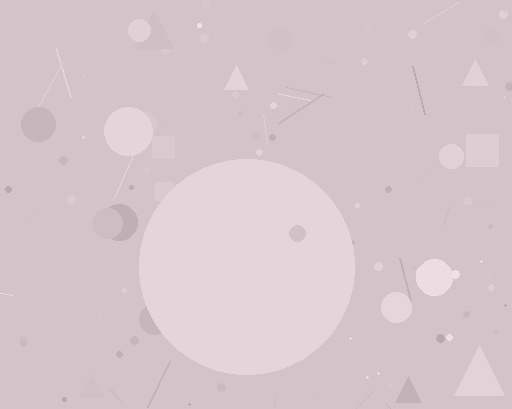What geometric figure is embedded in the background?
A circle is embedded in the background.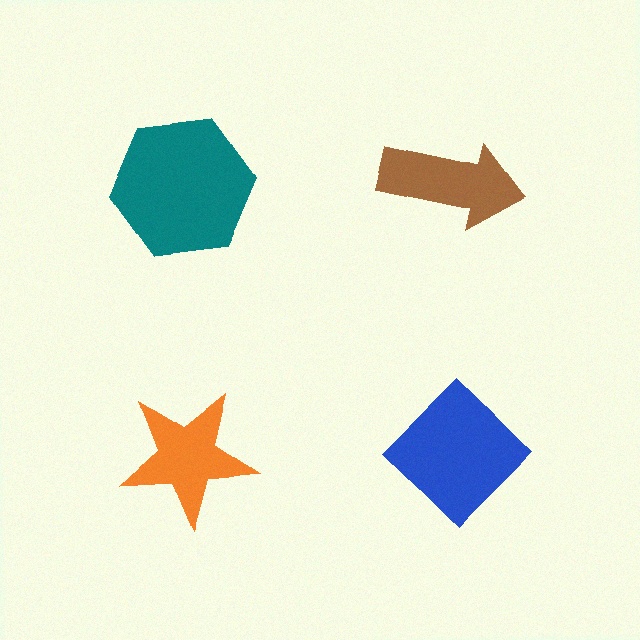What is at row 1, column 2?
A brown arrow.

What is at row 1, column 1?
A teal hexagon.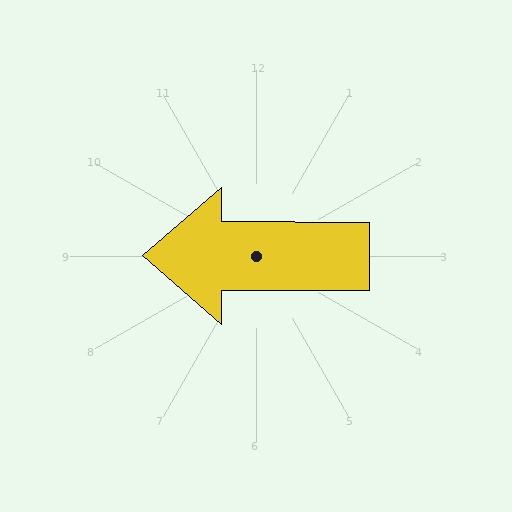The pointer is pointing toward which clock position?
Roughly 9 o'clock.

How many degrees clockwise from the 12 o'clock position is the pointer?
Approximately 270 degrees.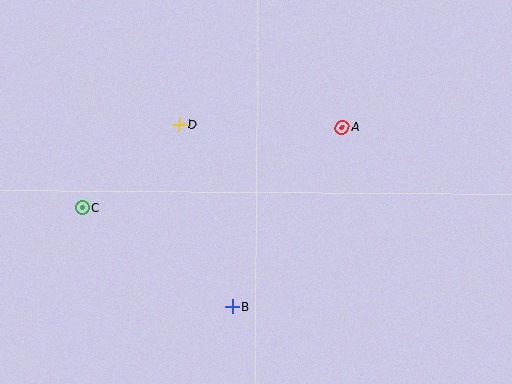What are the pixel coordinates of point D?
Point D is at (179, 125).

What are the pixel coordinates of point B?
Point B is at (232, 306).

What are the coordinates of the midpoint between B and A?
The midpoint between B and A is at (287, 217).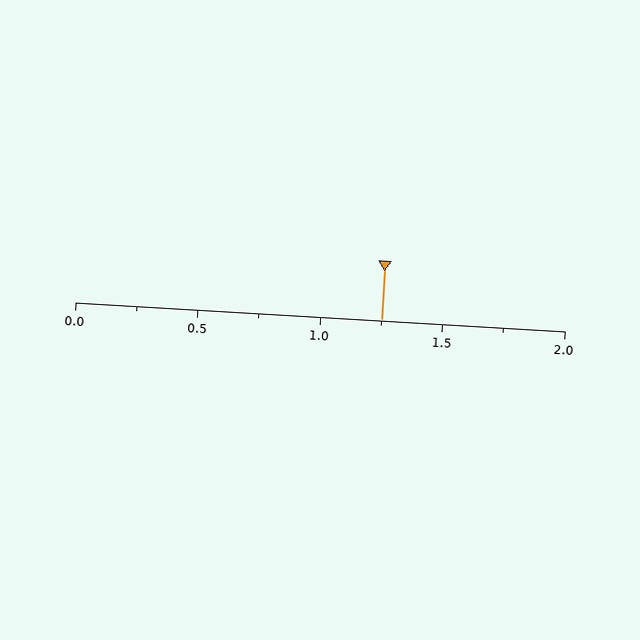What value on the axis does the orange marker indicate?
The marker indicates approximately 1.25.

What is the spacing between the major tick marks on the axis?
The major ticks are spaced 0.5 apart.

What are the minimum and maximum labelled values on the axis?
The axis runs from 0.0 to 2.0.